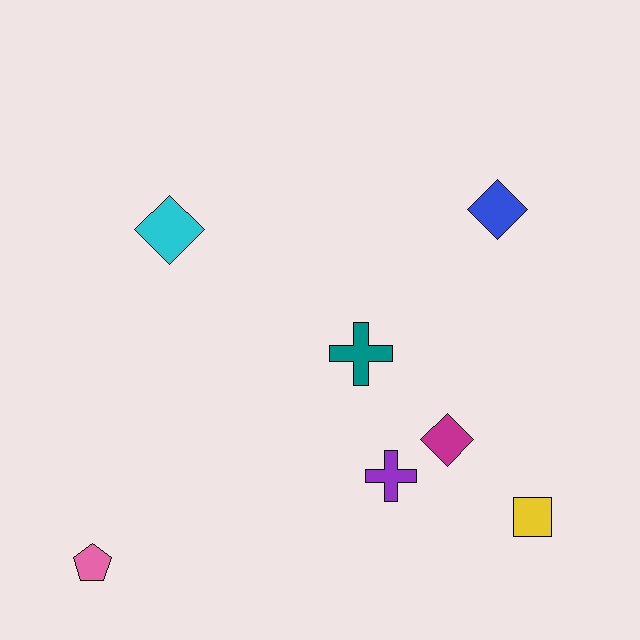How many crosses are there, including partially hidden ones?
There are 2 crosses.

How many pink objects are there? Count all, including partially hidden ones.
There is 1 pink object.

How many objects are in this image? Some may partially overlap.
There are 7 objects.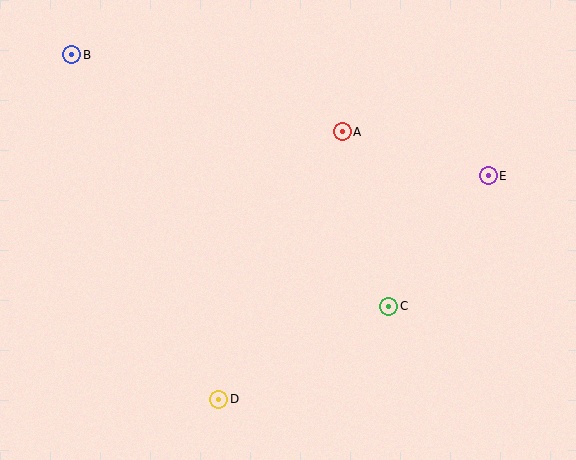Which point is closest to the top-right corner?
Point E is closest to the top-right corner.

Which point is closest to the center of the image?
Point A at (342, 132) is closest to the center.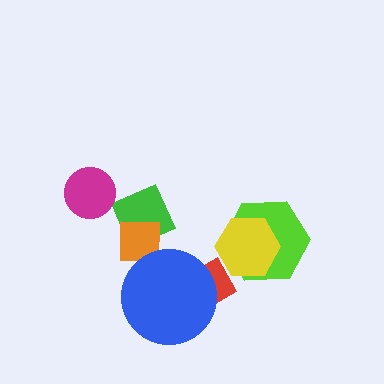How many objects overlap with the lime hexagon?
1 object overlaps with the lime hexagon.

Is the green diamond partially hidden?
Yes, it is partially covered by another shape.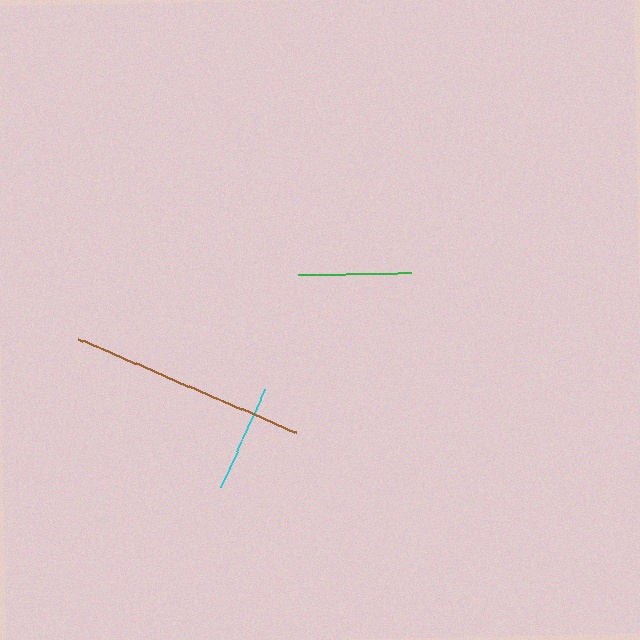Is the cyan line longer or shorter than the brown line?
The brown line is longer than the cyan line.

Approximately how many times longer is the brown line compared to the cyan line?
The brown line is approximately 2.2 times the length of the cyan line.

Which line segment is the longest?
The brown line is the longest at approximately 237 pixels.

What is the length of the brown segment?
The brown segment is approximately 237 pixels long.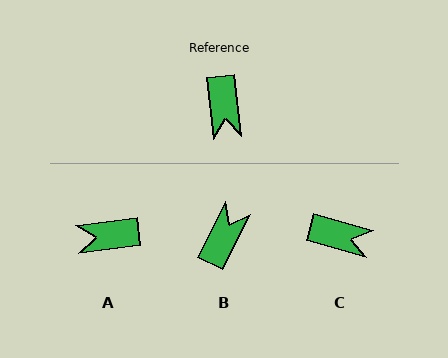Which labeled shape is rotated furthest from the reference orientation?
B, about 147 degrees away.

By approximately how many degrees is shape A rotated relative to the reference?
Approximately 88 degrees clockwise.